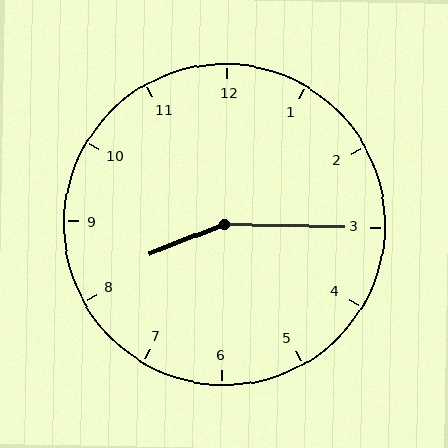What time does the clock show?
8:15.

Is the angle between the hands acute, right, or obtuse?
It is obtuse.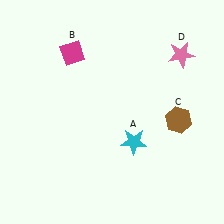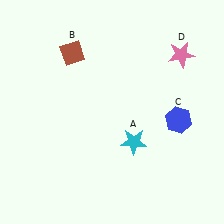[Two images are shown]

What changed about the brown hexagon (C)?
In Image 1, C is brown. In Image 2, it changed to blue.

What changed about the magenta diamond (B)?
In Image 1, B is magenta. In Image 2, it changed to brown.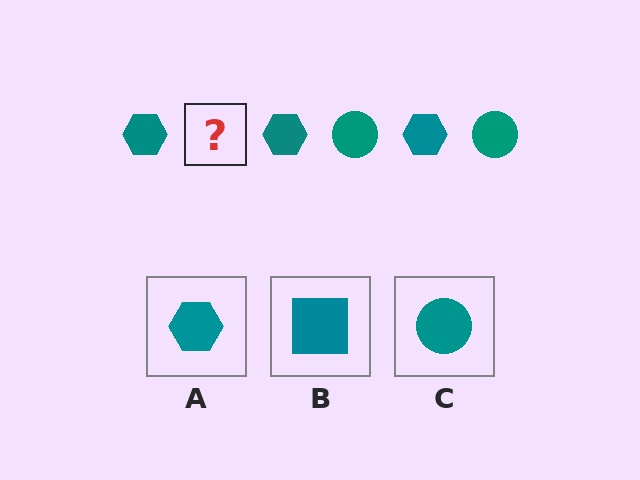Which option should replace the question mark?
Option C.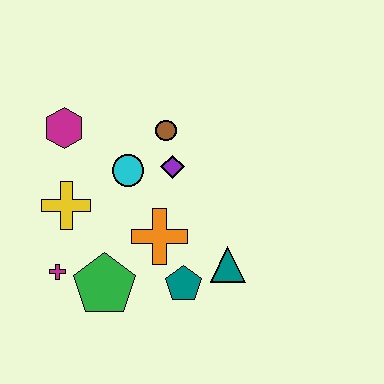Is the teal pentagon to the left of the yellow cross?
No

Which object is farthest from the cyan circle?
The teal triangle is farthest from the cyan circle.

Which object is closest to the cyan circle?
The purple diamond is closest to the cyan circle.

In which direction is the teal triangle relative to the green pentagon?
The teal triangle is to the right of the green pentagon.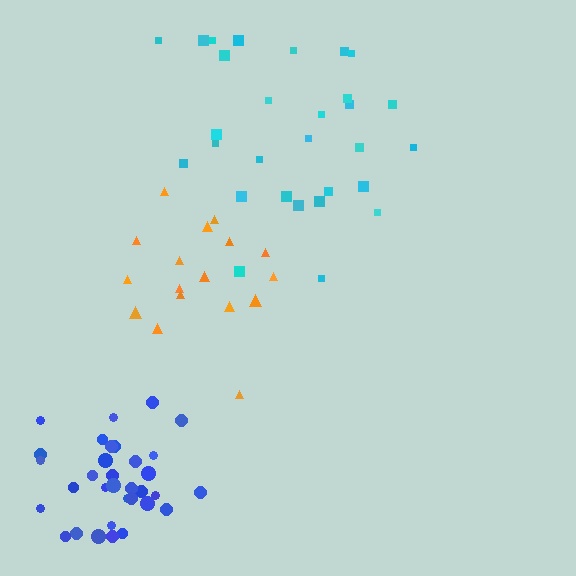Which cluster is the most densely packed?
Blue.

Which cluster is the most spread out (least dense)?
Cyan.